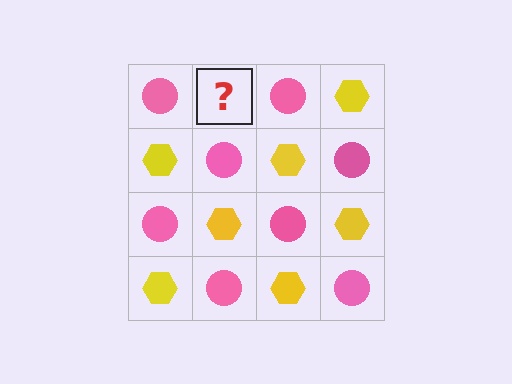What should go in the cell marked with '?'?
The missing cell should contain a yellow hexagon.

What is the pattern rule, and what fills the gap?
The rule is that it alternates pink circle and yellow hexagon in a checkerboard pattern. The gap should be filled with a yellow hexagon.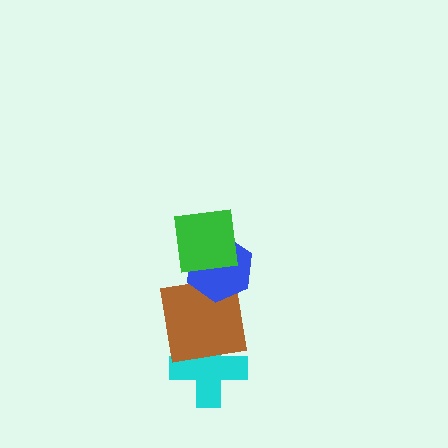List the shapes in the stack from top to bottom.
From top to bottom: the green square, the blue hexagon, the brown square, the cyan cross.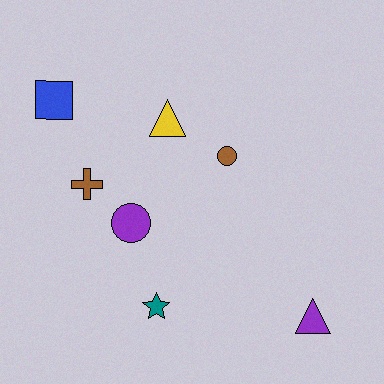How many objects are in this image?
There are 7 objects.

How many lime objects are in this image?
There are no lime objects.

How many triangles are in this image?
There are 2 triangles.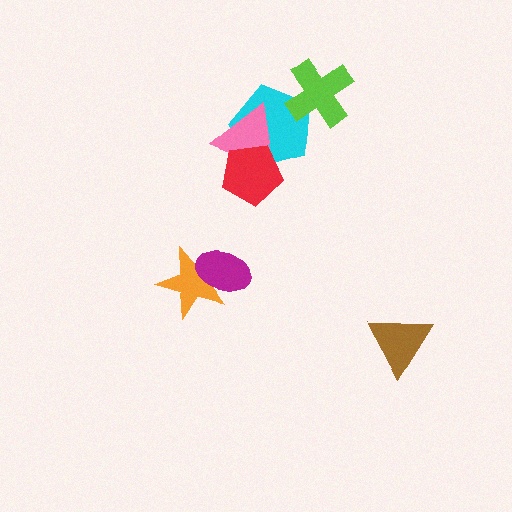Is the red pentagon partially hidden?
No, no other shape covers it.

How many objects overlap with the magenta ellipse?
1 object overlaps with the magenta ellipse.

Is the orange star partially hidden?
Yes, it is partially covered by another shape.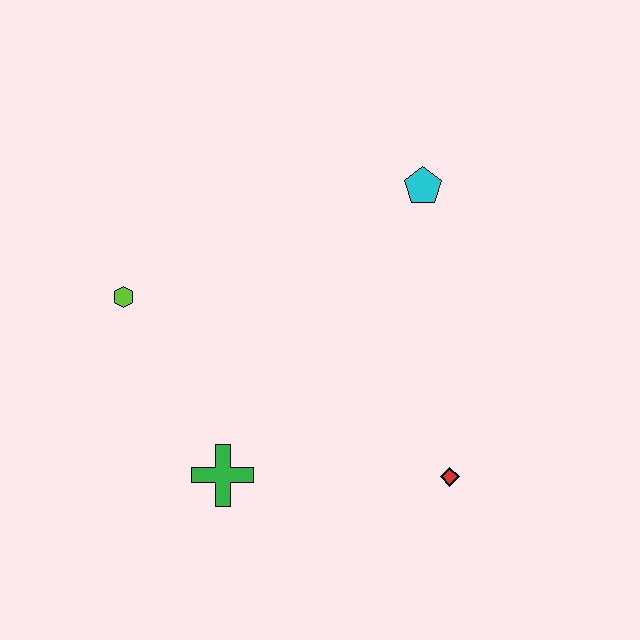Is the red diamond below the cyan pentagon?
Yes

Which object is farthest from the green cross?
The cyan pentagon is farthest from the green cross.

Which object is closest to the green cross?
The lime hexagon is closest to the green cross.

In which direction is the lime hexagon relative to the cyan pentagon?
The lime hexagon is to the left of the cyan pentagon.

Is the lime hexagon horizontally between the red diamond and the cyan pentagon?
No